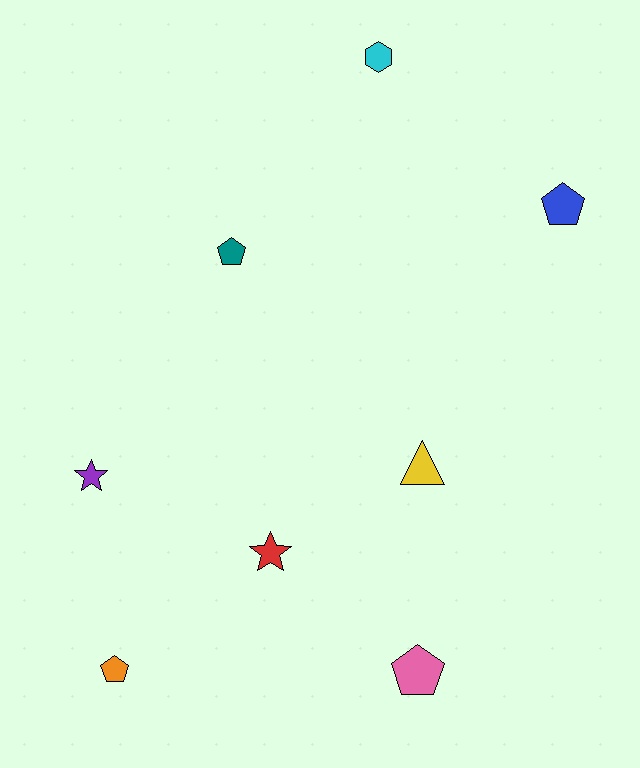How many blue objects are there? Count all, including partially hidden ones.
There is 1 blue object.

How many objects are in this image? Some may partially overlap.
There are 8 objects.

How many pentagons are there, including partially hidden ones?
There are 4 pentagons.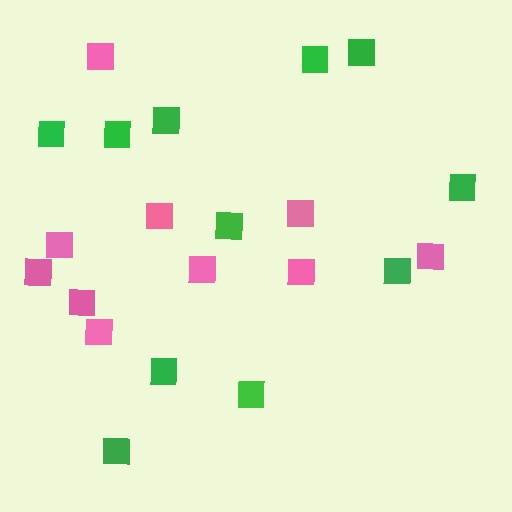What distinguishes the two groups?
There are 2 groups: one group of pink squares (10) and one group of green squares (11).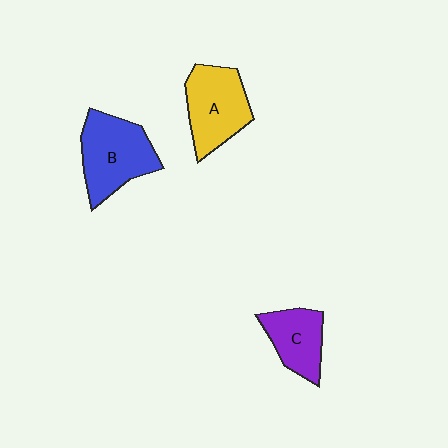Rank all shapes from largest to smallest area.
From largest to smallest: B (blue), A (yellow), C (purple).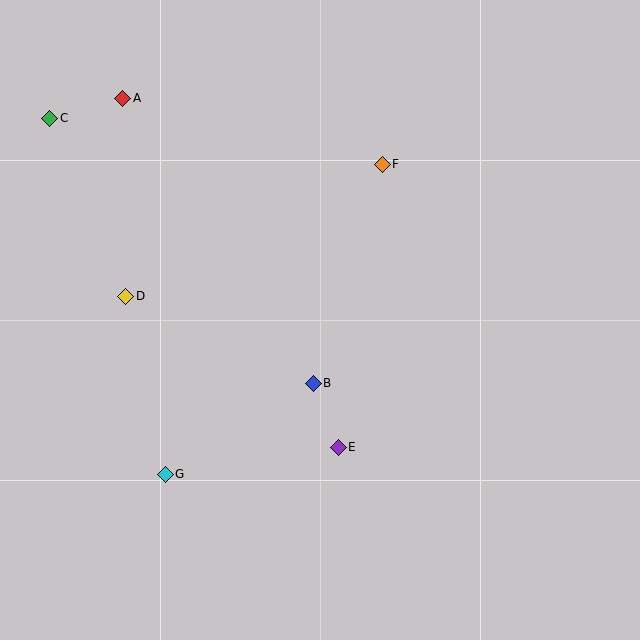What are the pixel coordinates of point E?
Point E is at (338, 447).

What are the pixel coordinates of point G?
Point G is at (165, 474).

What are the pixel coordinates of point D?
Point D is at (126, 296).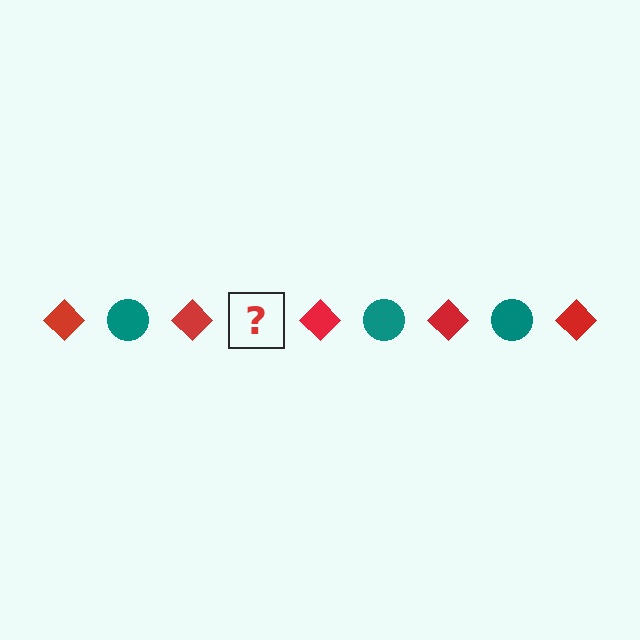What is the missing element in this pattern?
The missing element is a teal circle.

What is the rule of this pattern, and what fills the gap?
The rule is that the pattern alternates between red diamond and teal circle. The gap should be filled with a teal circle.